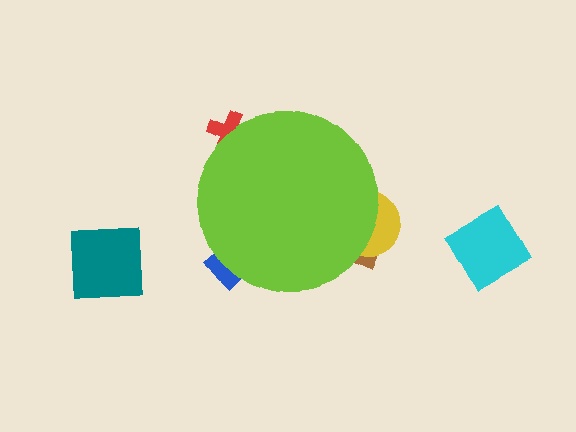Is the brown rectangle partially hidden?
Yes, the brown rectangle is partially hidden behind the lime circle.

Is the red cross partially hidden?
Yes, the red cross is partially hidden behind the lime circle.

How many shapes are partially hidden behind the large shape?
4 shapes are partially hidden.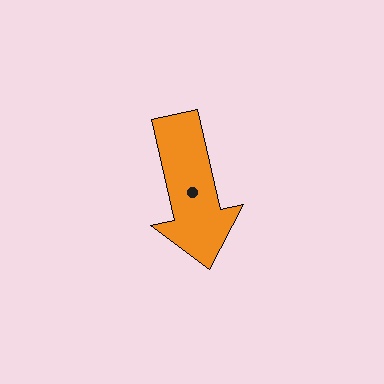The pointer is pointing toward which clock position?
Roughly 6 o'clock.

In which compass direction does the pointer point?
South.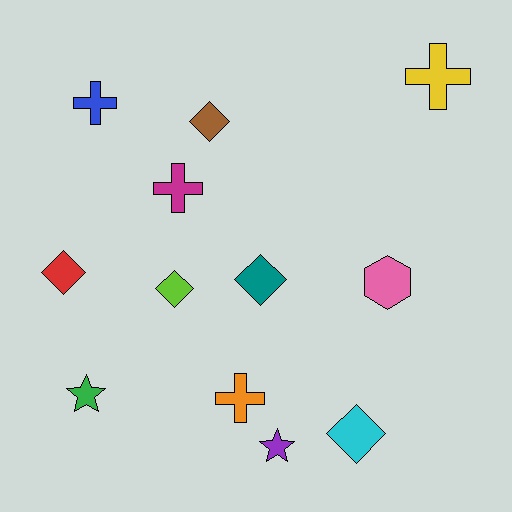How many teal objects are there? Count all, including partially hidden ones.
There is 1 teal object.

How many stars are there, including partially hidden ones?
There are 2 stars.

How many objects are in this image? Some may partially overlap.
There are 12 objects.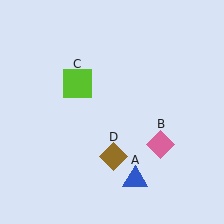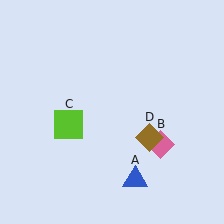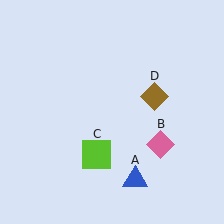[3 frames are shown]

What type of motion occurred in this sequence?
The lime square (object C), brown diamond (object D) rotated counterclockwise around the center of the scene.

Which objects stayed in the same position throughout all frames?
Blue triangle (object A) and pink diamond (object B) remained stationary.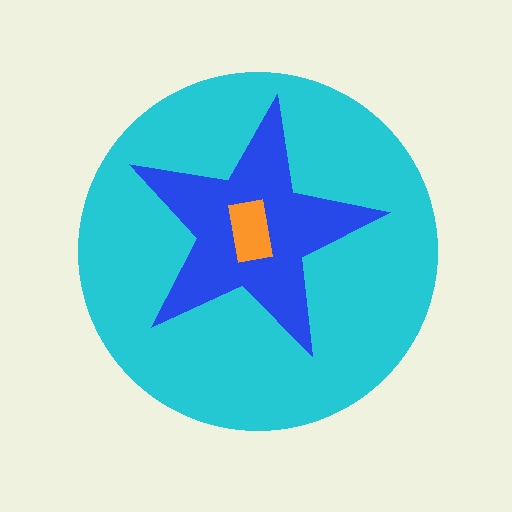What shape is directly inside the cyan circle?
The blue star.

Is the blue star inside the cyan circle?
Yes.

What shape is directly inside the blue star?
The orange rectangle.